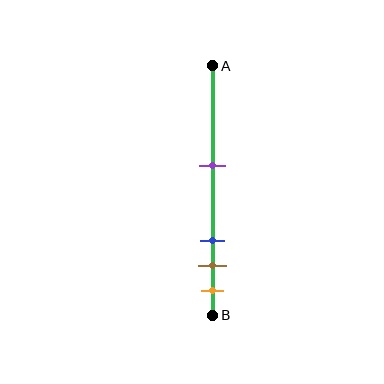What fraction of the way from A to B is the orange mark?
The orange mark is approximately 90% (0.9) of the way from A to B.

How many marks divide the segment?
There are 4 marks dividing the segment.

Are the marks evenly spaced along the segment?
No, the marks are not evenly spaced.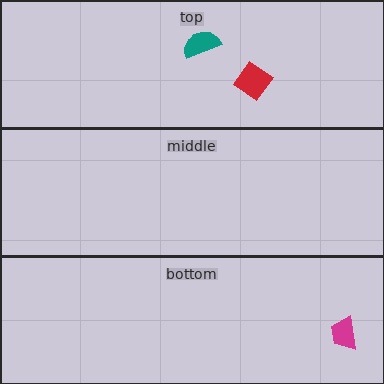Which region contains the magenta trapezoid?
The bottom region.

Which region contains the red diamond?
The top region.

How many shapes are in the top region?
2.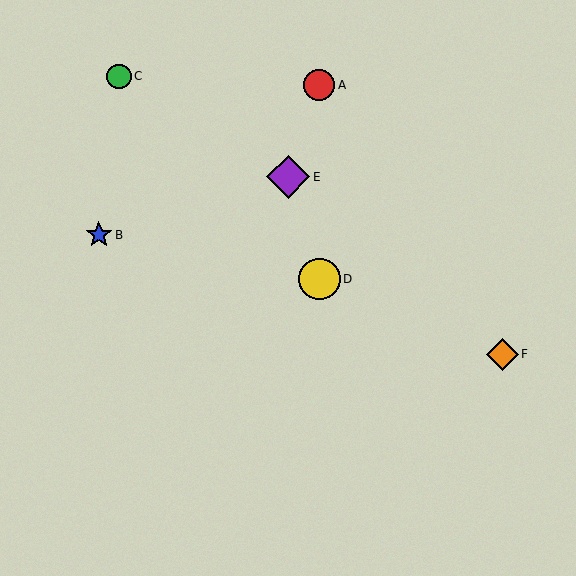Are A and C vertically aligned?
No, A is at x≈319 and C is at x≈119.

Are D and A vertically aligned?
Yes, both are at x≈319.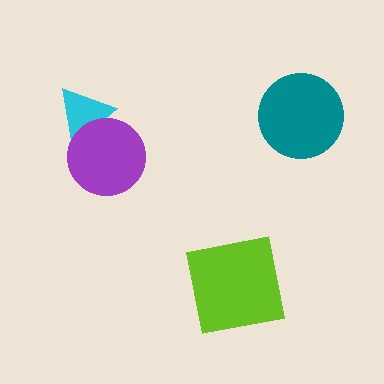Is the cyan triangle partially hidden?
Yes, it is partially covered by another shape.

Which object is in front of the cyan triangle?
The purple circle is in front of the cyan triangle.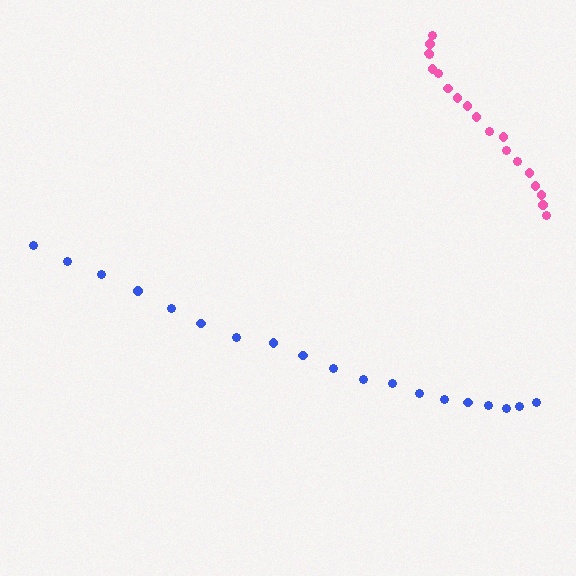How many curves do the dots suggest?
There are 2 distinct paths.